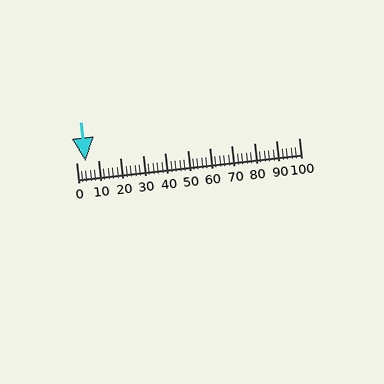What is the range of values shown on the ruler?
The ruler shows values from 0 to 100.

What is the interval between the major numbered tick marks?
The major tick marks are spaced 10 units apart.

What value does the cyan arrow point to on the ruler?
The cyan arrow points to approximately 4.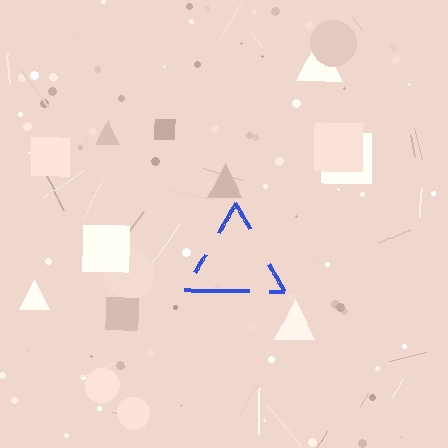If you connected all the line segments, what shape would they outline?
They would outline a triangle.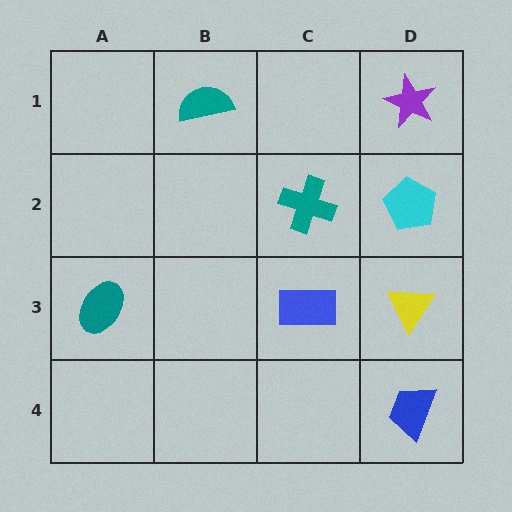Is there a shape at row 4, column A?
No, that cell is empty.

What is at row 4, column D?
A blue trapezoid.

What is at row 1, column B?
A teal semicircle.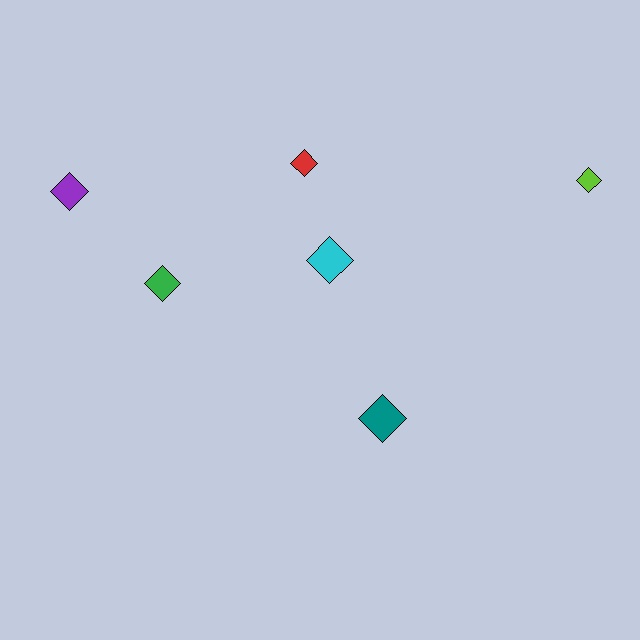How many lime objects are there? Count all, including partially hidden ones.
There is 1 lime object.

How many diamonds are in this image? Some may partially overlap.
There are 6 diamonds.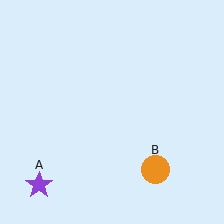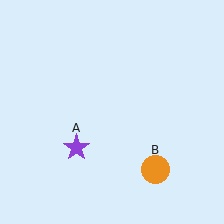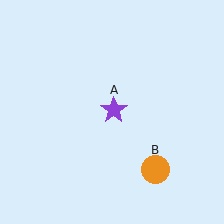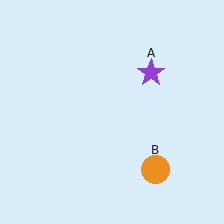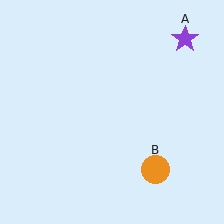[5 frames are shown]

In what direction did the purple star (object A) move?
The purple star (object A) moved up and to the right.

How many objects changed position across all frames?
1 object changed position: purple star (object A).